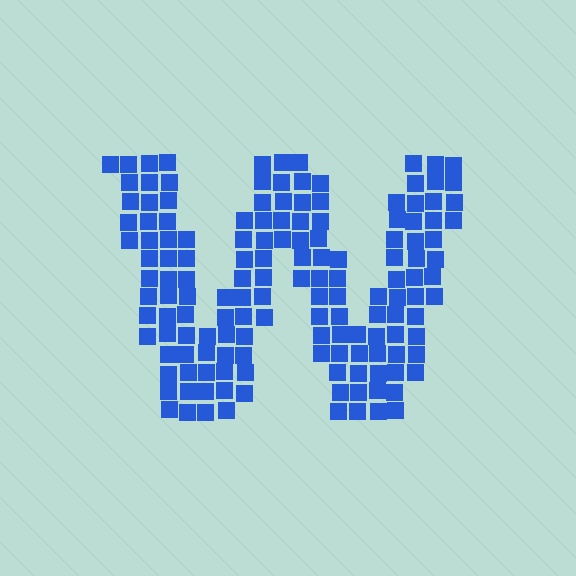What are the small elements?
The small elements are squares.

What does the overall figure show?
The overall figure shows the letter W.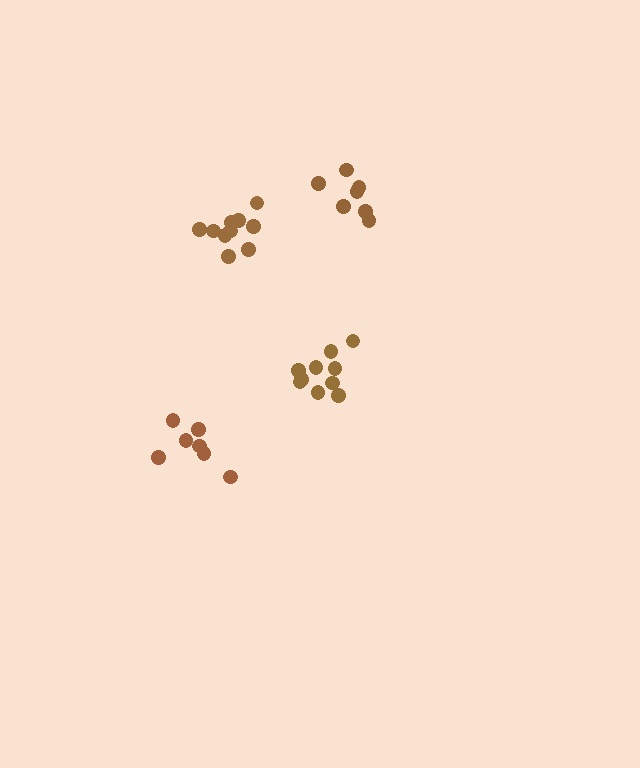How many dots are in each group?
Group 1: 10 dots, Group 2: 7 dots, Group 3: 10 dots, Group 4: 7 dots (34 total).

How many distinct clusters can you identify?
There are 4 distinct clusters.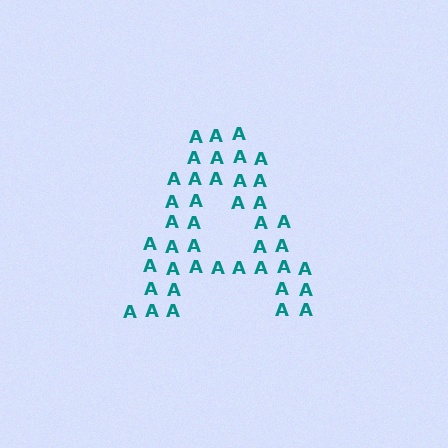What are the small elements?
The small elements are letter A's.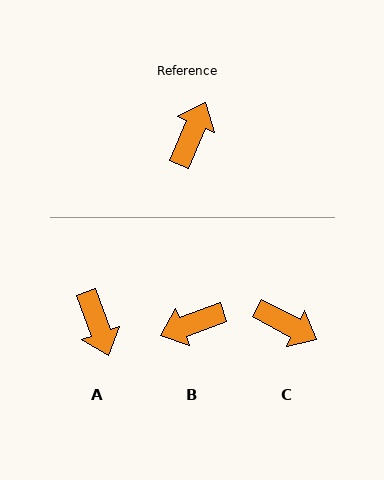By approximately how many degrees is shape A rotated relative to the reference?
Approximately 137 degrees clockwise.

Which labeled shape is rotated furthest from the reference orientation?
A, about 137 degrees away.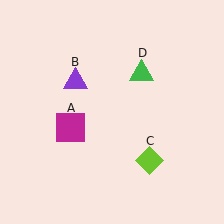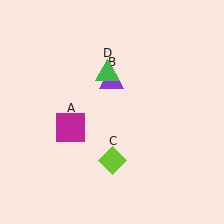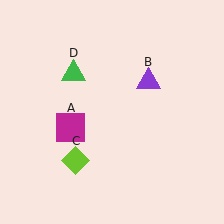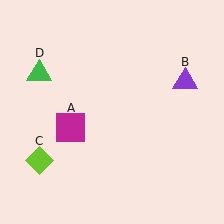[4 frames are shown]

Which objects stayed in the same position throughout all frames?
Magenta square (object A) remained stationary.